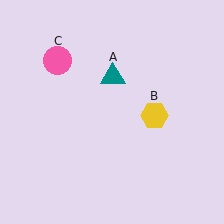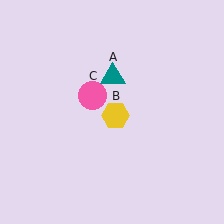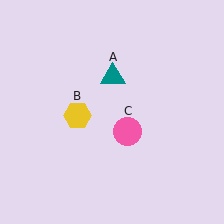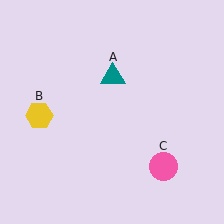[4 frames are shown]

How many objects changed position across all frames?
2 objects changed position: yellow hexagon (object B), pink circle (object C).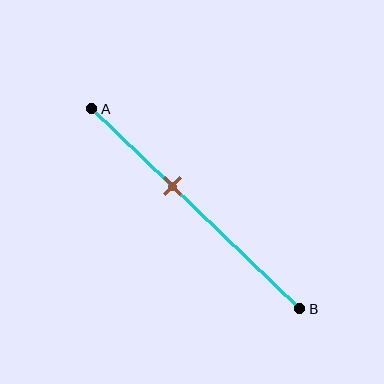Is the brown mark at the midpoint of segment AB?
No, the mark is at about 40% from A, not at the 50% midpoint.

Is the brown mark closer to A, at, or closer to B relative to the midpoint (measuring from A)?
The brown mark is closer to point A than the midpoint of segment AB.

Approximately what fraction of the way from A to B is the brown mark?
The brown mark is approximately 40% of the way from A to B.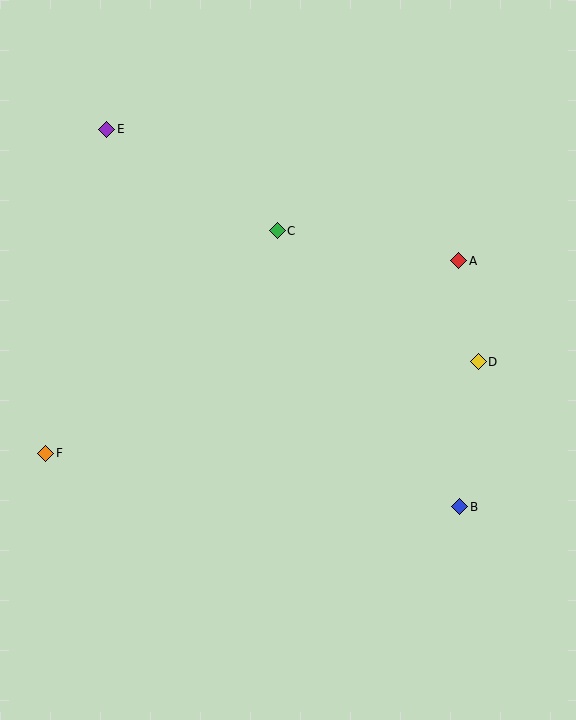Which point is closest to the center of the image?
Point C at (277, 231) is closest to the center.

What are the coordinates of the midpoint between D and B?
The midpoint between D and B is at (469, 434).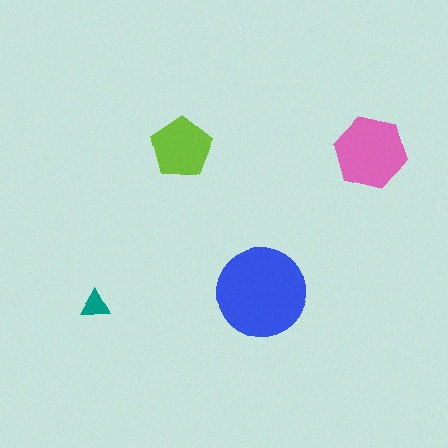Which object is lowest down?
The teal triangle is bottommost.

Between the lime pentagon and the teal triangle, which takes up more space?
The lime pentagon.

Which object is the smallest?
The teal triangle.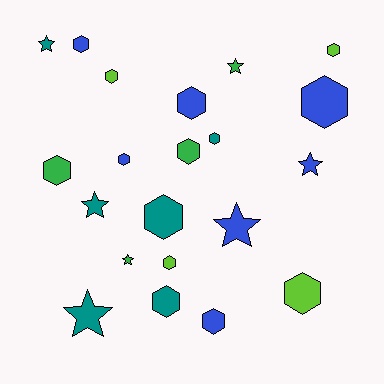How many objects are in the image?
There are 21 objects.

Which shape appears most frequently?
Hexagon, with 14 objects.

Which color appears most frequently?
Blue, with 7 objects.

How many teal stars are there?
There are 3 teal stars.